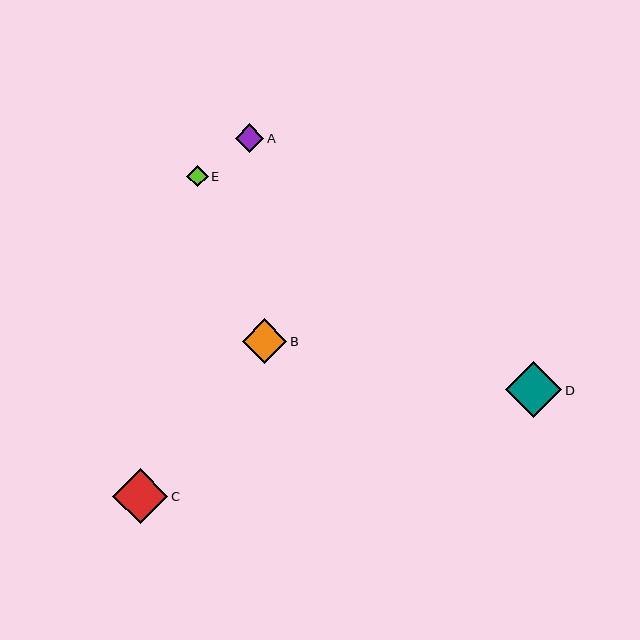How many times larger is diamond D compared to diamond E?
Diamond D is approximately 2.6 times the size of diamond E.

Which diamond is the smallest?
Diamond E is the smallest with a size of approximately 21 pixels.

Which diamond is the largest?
Diamond D is the largest with a size of approximately 56 pixels.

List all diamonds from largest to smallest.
From largest to smallest: D, C, B, A, E.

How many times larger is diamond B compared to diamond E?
Diamond B is approximately 2.1 times the size of diamond E.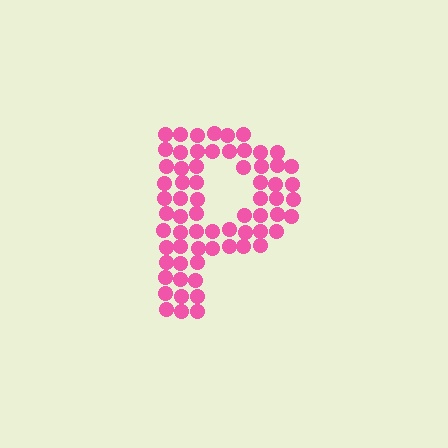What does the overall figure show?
The overall figure shows the letter P.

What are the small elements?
The small elements are circles.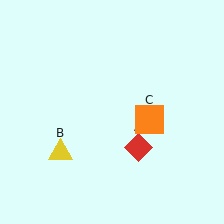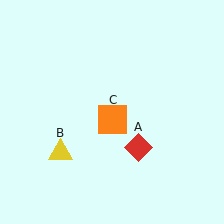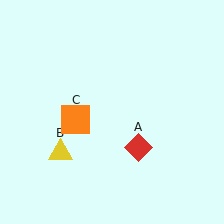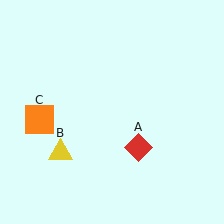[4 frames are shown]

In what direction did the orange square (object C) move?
The orange square (object C) moved left.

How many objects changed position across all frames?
1 object changed position: orange square (object C).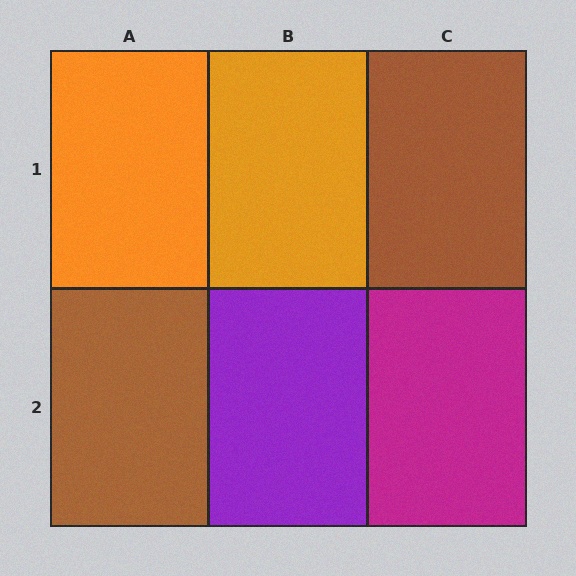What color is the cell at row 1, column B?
Orange.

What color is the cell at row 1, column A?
Orange.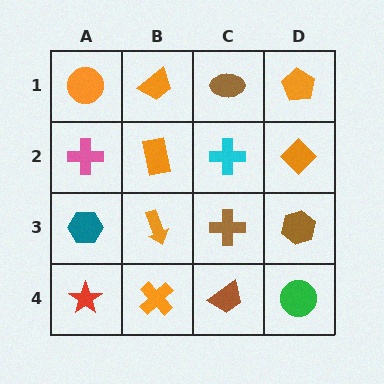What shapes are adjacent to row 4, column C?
A brown cross (row 3, column C), an orange cross (row 4, column B), a green circle (row 4, column D).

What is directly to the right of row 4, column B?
A brown trapezoid.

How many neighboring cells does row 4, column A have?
2.